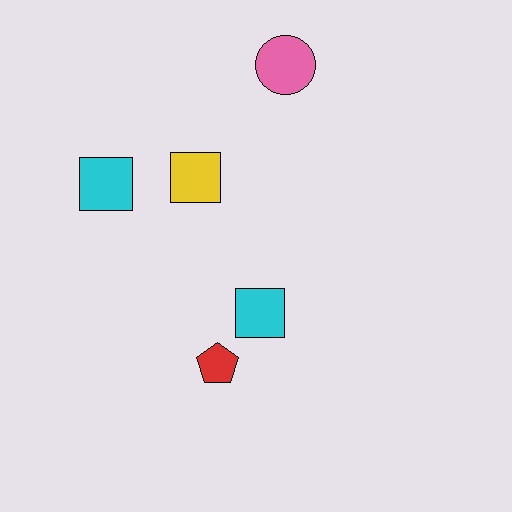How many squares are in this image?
There are 3 squares.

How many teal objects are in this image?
There are no teal objects.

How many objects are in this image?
There are 5 objects.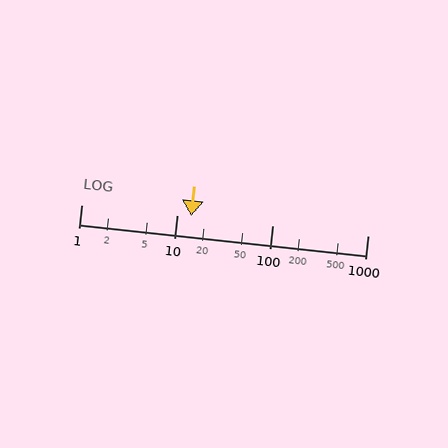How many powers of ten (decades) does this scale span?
The scale spans 3 decades, from 1 to 1000.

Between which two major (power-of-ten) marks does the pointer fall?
The pointer is between 10 and 100.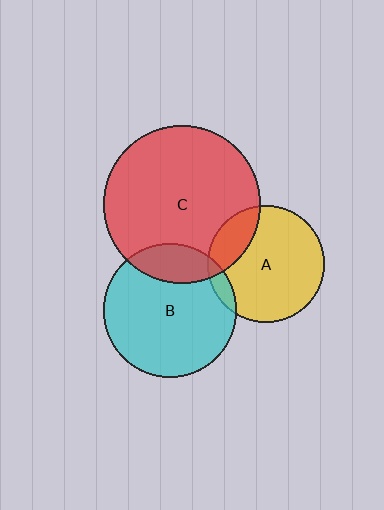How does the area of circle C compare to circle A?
Approximately 1.8 times.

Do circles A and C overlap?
Yes.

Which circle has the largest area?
Circle C (red).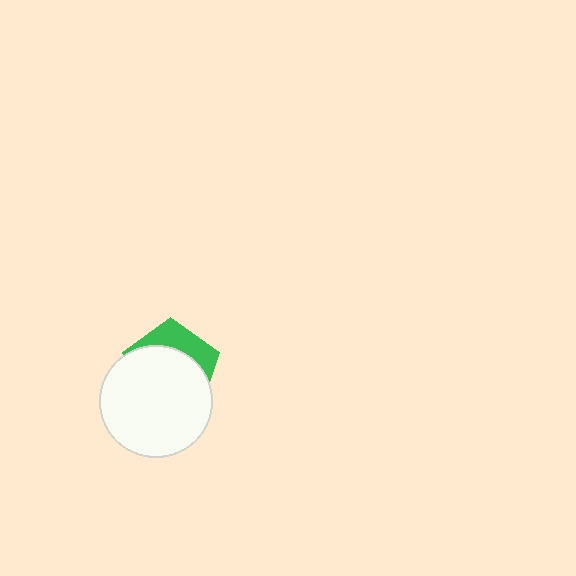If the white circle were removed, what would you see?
You would see the complete green pentagon.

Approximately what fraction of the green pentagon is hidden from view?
Roughly 70% of the green pentagon is hidden behind the white circle.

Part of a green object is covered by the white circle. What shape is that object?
It is a pentagon.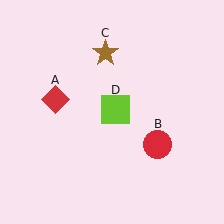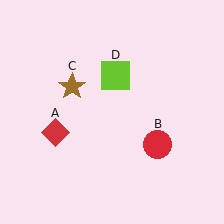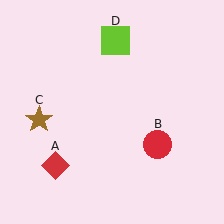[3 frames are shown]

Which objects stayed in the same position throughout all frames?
Red circle (object B) remained stationary.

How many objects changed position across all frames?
3 objects changed position: red diamond (object A), brown star (object C), lime square (object D).